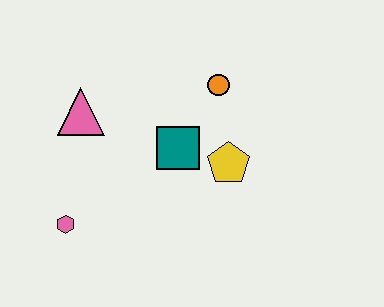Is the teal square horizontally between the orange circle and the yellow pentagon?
No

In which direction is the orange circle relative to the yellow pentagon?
The orange circle is above the yellow pentagon.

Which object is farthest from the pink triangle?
The yellow pentagon is farthest from the pink triangle.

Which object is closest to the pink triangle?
The teal square is closest to the pink triangle.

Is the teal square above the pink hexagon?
Yes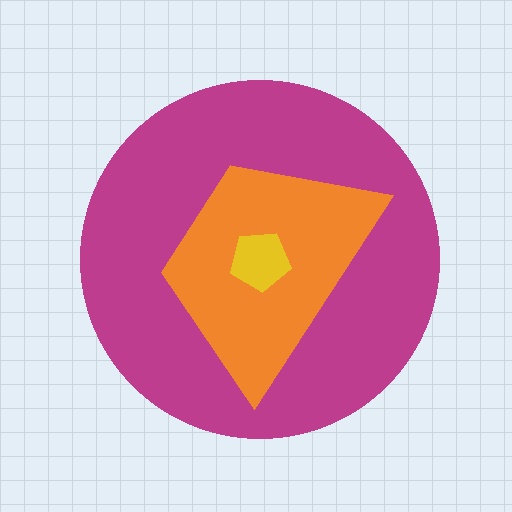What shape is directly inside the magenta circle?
The orange trapezoid.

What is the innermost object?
The yellow pentagon.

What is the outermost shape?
The magenta circle.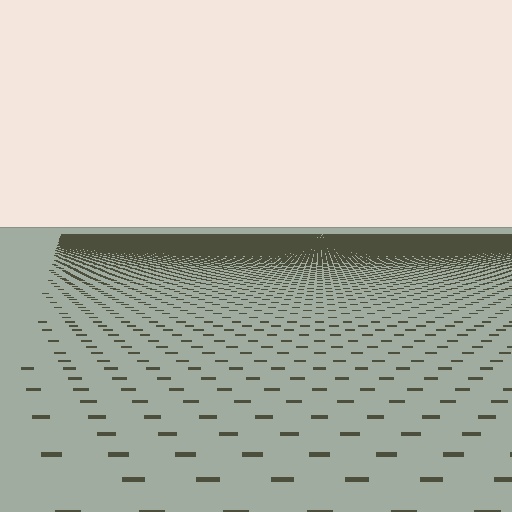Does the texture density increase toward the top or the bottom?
Density increases toward the top.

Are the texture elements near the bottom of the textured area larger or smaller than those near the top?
Larger. Near the bottom, elements are closer to the viewer and appear at a bigger on-screen size.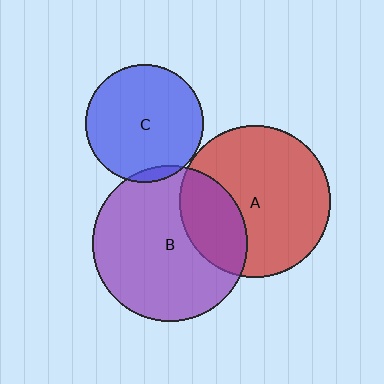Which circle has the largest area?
Circle B (purple).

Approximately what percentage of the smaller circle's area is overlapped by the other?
Approximately 25%.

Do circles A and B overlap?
Yes.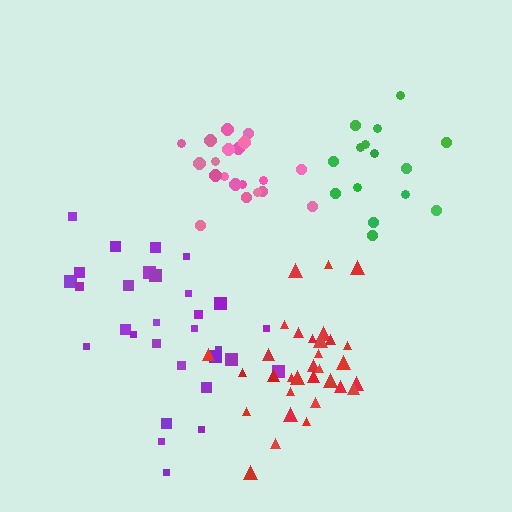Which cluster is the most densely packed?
Green.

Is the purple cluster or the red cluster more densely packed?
Red.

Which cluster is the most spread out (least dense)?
Purple.